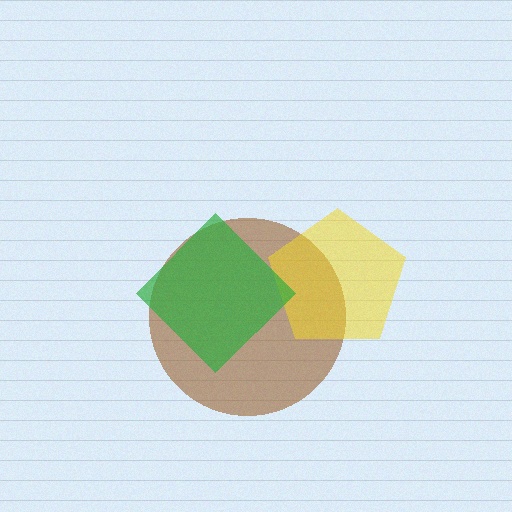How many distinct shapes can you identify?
There are 3 distinct shapes: a brown circle, a yellow pentagon, a green diamond.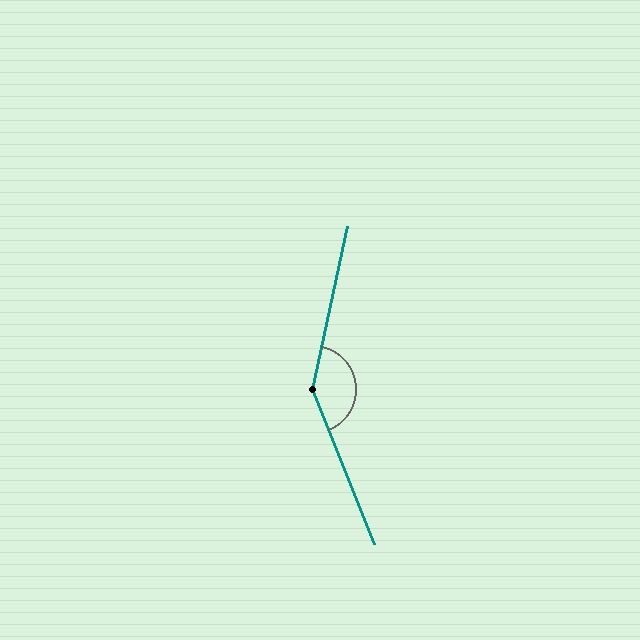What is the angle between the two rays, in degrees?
Approximately 146 degrees.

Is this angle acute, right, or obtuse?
It is obtuse.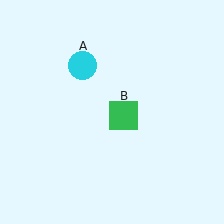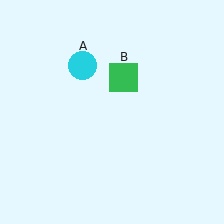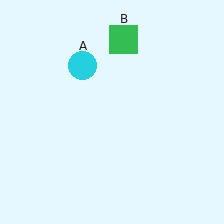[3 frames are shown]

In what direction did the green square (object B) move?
The green square (object B) moved up.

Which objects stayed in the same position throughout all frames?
Cyan circle (object A) remained stationary.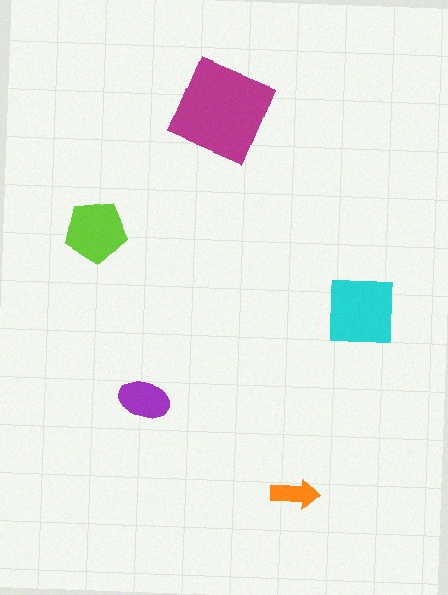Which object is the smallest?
The orange arrow.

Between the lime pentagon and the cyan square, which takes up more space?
The cyan square.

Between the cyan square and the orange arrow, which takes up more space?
The cyan square.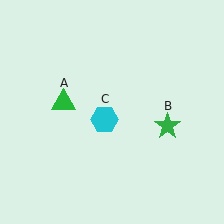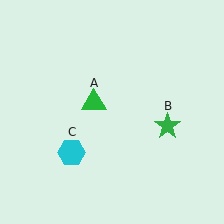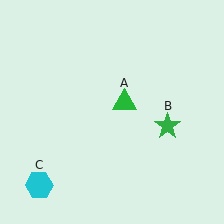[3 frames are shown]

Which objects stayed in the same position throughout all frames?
Green star (object B) remained stationary.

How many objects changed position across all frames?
2 objects changed position: green triangle (object A), cyan hexagon (object C).